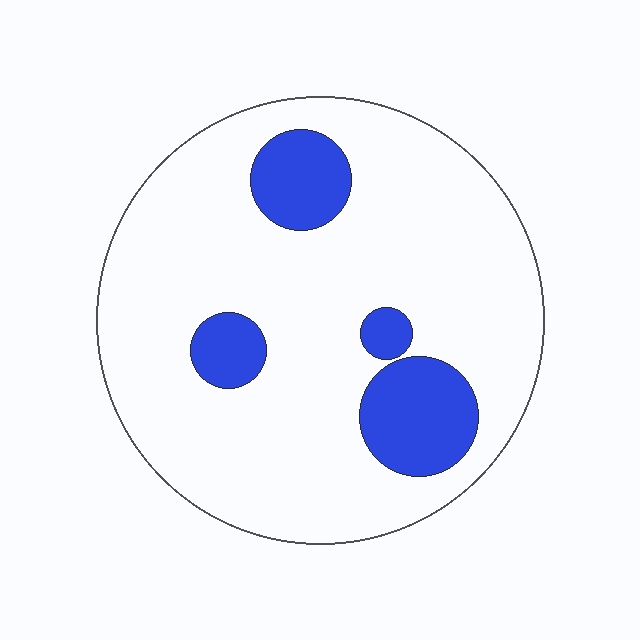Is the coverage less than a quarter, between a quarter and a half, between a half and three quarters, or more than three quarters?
Less than a quarter.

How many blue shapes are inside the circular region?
4.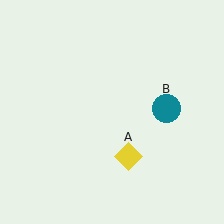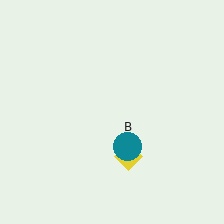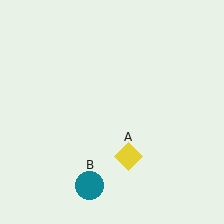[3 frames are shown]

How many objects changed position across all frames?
1 object changed position: teal circle (object B).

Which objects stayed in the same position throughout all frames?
Yellow diamond (object A) remained stationary.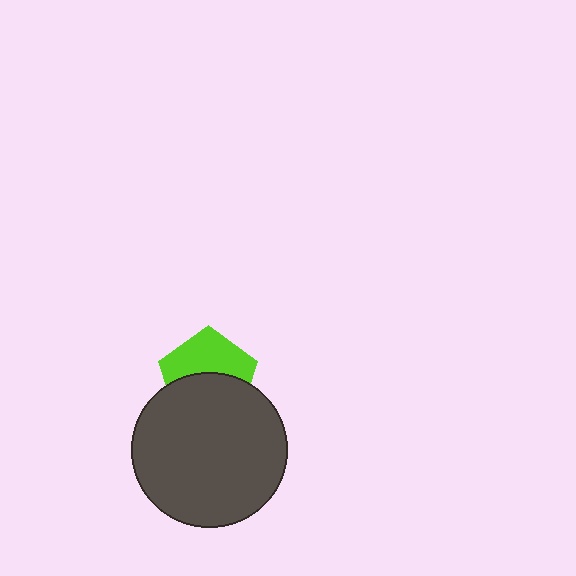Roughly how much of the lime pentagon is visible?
About half of it is visible (roughly 48%).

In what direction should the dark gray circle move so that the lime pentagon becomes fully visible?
The dark gray circle should move down. That is the shortest direction to clear the overlap and leave the lime pentagon fully visible.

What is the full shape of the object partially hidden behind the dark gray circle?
The partially hidden object is a lime pentagon.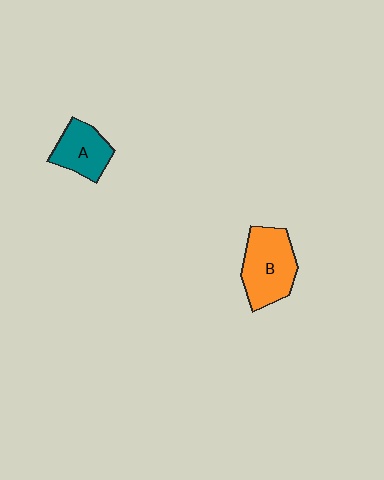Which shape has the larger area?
Shape B (orange).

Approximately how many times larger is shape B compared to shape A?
Approximately 1.5 times.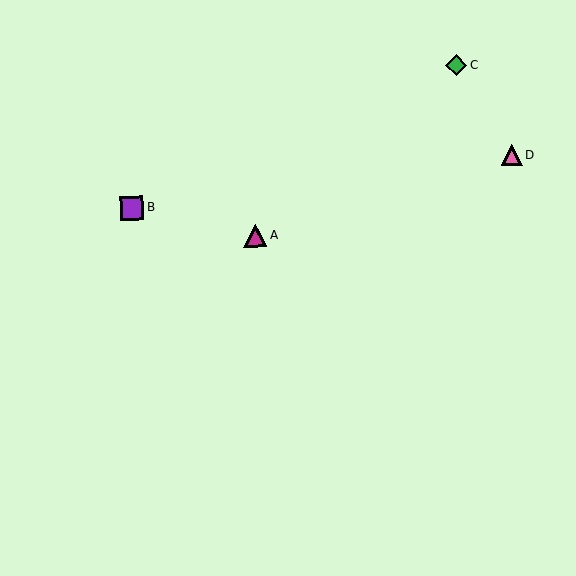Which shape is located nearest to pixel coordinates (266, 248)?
The magenta triangle (labeled A) at (255, 236) is nearest to that location.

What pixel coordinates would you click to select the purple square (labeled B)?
Click at (132, 208) to select the purple square B.